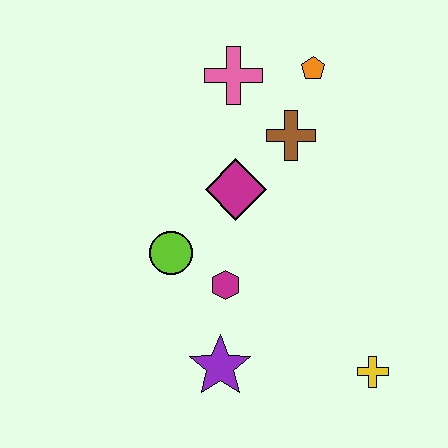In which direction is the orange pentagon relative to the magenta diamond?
The orange pentagon is above the magenta diamond.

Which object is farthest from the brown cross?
The yellow cross is farthest from the brown cross.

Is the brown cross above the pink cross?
No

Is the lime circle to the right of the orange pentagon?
No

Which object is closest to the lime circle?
The magenta hexagon is closest to the lime circle.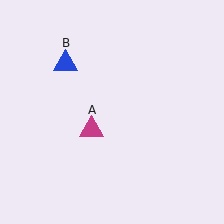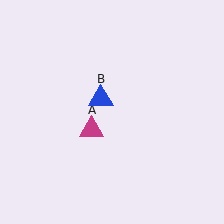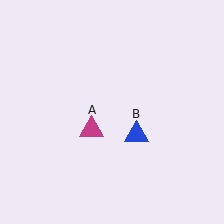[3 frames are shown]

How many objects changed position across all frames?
1 object changed position: blue triangle (object B).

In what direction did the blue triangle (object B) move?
The blue triangle (object B) moved down and to the right.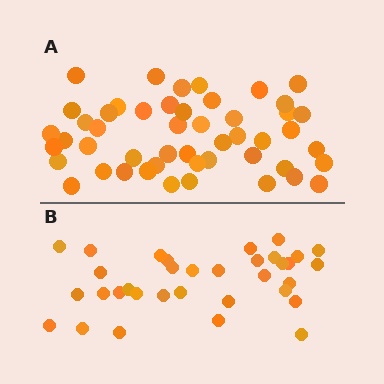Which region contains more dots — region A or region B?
Region A (the top region) has more dots.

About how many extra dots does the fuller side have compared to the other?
Region A has approximately 15 more dots than region B.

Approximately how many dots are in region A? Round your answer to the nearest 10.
About 50 dots. (The exact count is 49, which rounds to 50.)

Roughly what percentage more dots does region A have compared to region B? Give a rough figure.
About 45% more.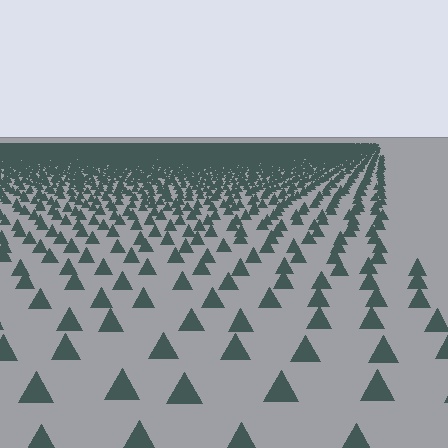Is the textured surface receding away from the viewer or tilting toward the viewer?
The surface is receding away from the viewer. Texture elements get smaller and denser toward the top.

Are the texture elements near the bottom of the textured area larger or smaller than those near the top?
Larger. Near the bottom, elements are closer to the viewer and appear at a bigger on-screen size.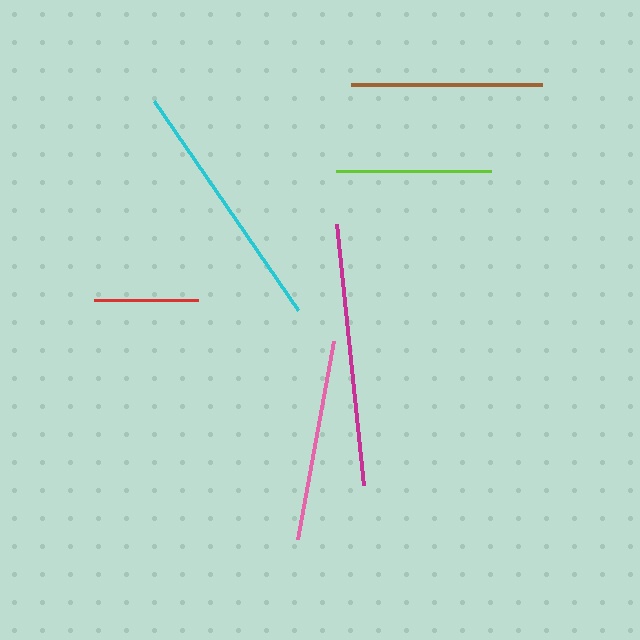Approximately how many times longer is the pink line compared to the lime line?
The pink line is approximately 1.3 times the length of the lime line.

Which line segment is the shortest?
The red line is the shortest at approximately 104 pixels.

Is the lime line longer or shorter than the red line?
The lime line is longer than the red line.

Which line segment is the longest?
The magenta line is the longest at approximately 263 pixels.